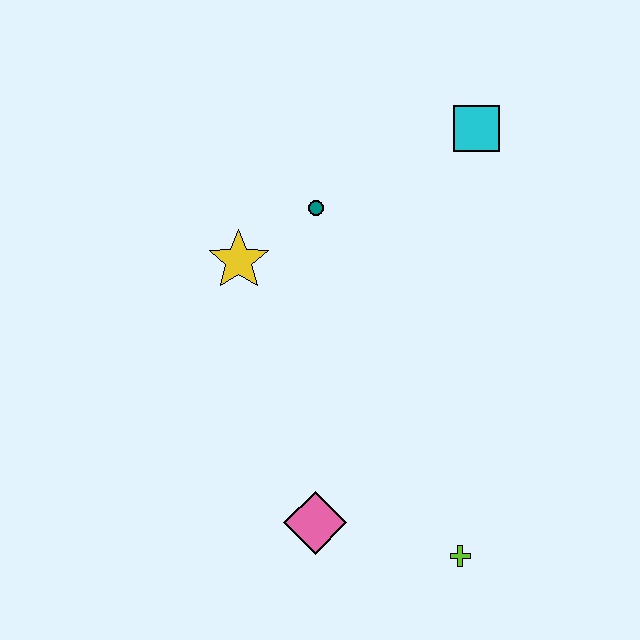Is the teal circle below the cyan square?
Yes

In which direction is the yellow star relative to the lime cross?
The yellow star is above the lime cross.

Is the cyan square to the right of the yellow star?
Yes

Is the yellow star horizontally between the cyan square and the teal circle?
No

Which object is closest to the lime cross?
The pink diamond is closest to the lime cross.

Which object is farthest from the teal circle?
The lime cross is farthest from the teal circle.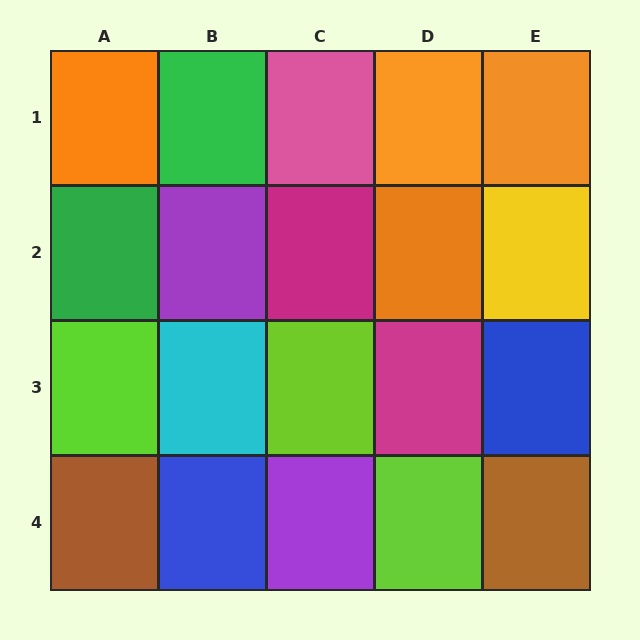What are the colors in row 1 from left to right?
Orange, green, pink, orange, orange.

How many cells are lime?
3 cells are lime.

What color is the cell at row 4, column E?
Brown.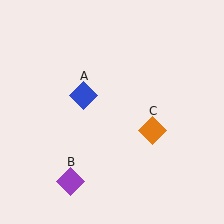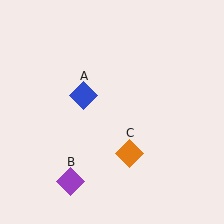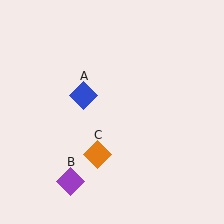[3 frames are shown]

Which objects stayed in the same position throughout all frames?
Blue diamond (object A) and purple diamond (object B) remained stationary.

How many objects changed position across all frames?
1 object changed position: orange diamond (object C).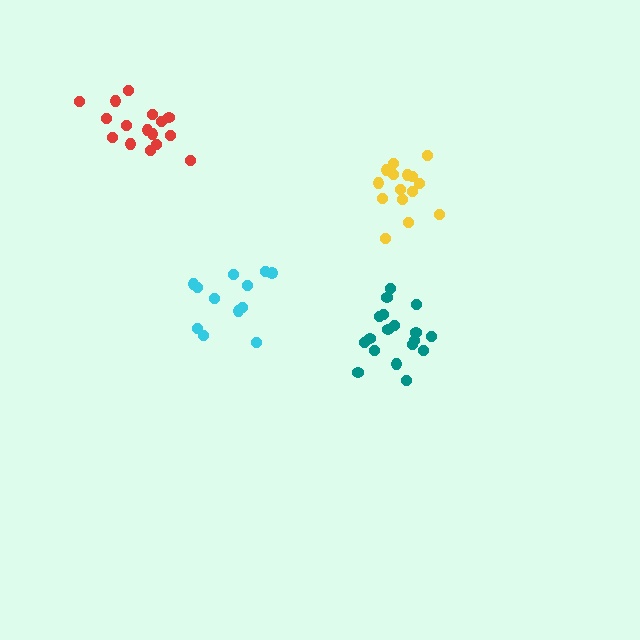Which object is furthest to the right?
The yellow cluster is rightmost.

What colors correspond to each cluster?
The clusters are colored: red, teal, yellow, cyan.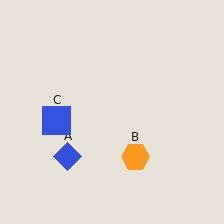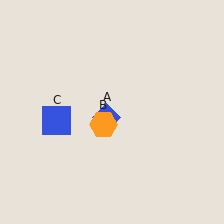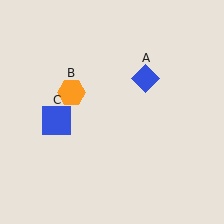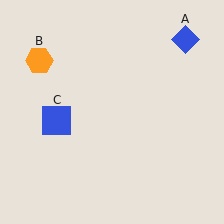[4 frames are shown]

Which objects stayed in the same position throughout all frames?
Blue square (object C) remained stationary.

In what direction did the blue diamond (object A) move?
The blue diamond (object A) moved up and to the right.